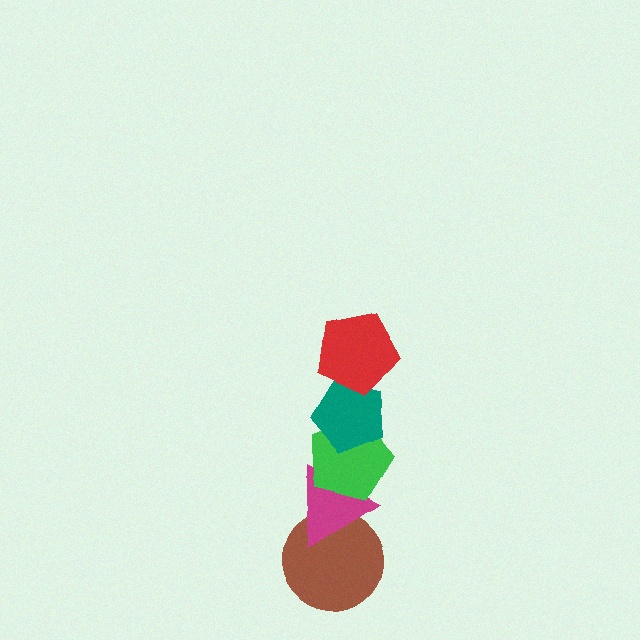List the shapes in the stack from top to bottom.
From top to bottom: the red pentagon, the teal pentagon, the green pentagon, the magenta triangle, the brown circle.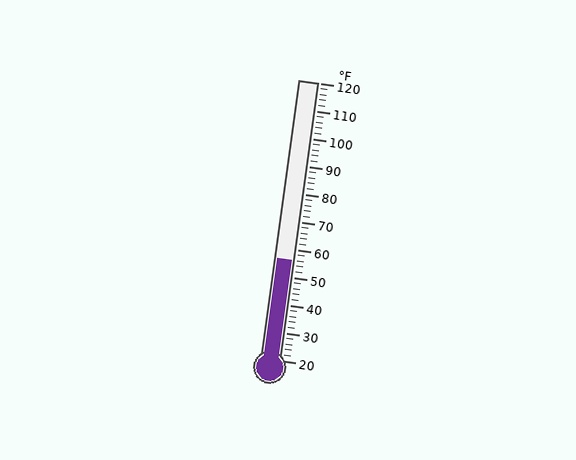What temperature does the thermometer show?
The thermometer shows approximately 56°F.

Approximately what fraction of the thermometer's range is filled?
The thermometer is filled to approximately 35% of its range.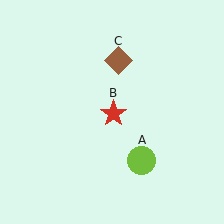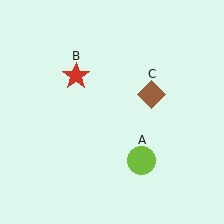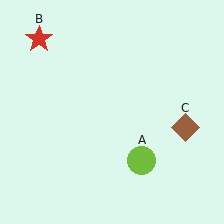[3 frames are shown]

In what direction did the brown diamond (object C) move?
The brown diamond (object C) moved down and to the right.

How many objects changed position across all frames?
2 objects changed position: red star (object B), brown diamond (object C).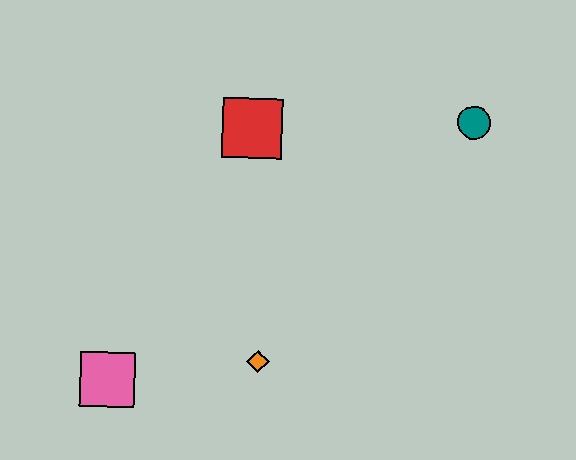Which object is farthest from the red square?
The pink square is farthest from the red square.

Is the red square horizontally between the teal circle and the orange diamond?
No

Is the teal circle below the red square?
No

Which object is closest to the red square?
The teal circle is closest to the red square.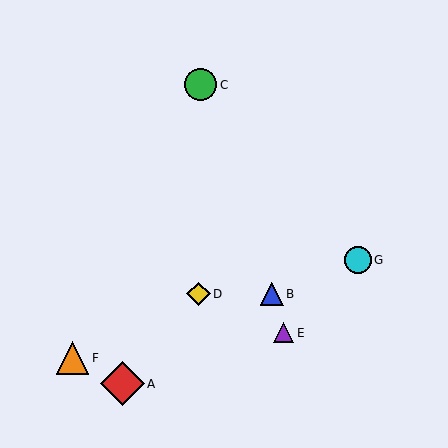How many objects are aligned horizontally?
2 objects (B, D) are aligned horizontally.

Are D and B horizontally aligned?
Yes, both are at y≈294.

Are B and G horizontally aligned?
No, B is at y≈294 and G is at y≈260.